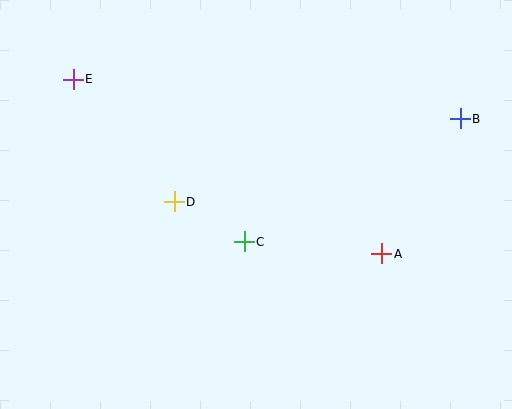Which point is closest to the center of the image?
Point C at (244, 242) is closest to the center.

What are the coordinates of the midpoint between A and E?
The midpoint between A and E is at (227, 166).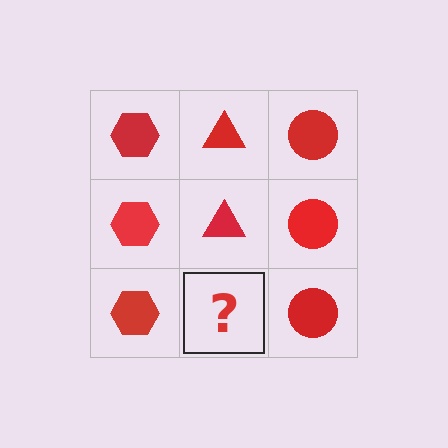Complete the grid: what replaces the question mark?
The question mark should be replaced with a red triangle.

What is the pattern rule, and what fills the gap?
The rule is that each column has a consistent shape. The gap should be filled with a red triangle.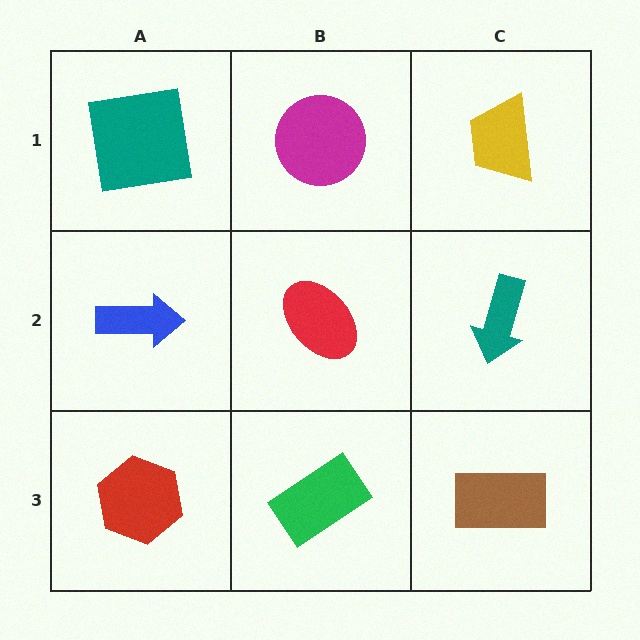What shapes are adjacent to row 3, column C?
A teal arrow (row 2, column C), a green rectangle (row 3, column B).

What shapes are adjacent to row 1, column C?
A teal arrow (row 2, column C), a magenta circle (row 1, column B).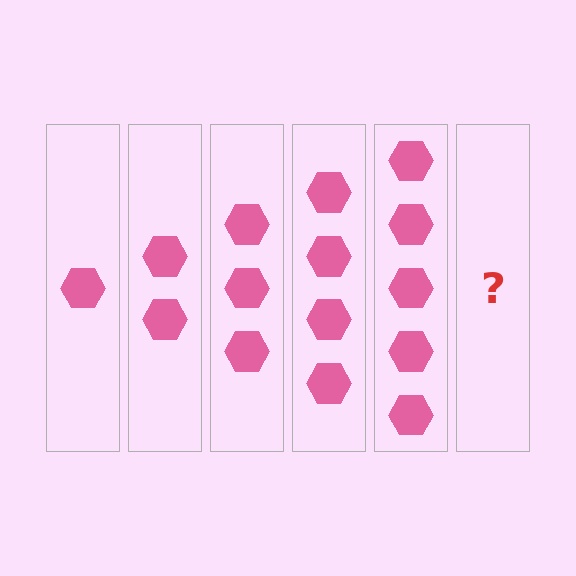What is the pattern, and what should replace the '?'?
The pattern is that each step adds one more hexagon. The '?' should be 6 hexagons.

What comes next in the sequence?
The next element should be 6 hexagons.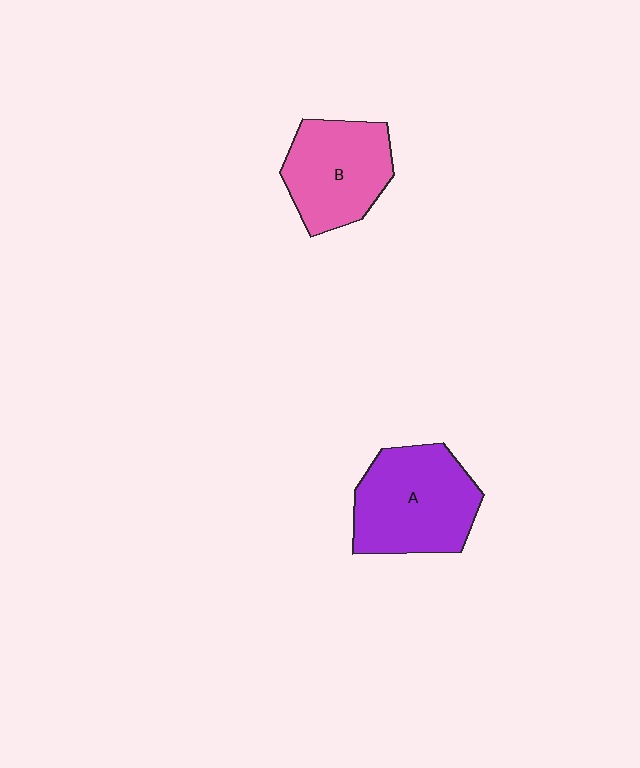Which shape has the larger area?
Shape A (purple).